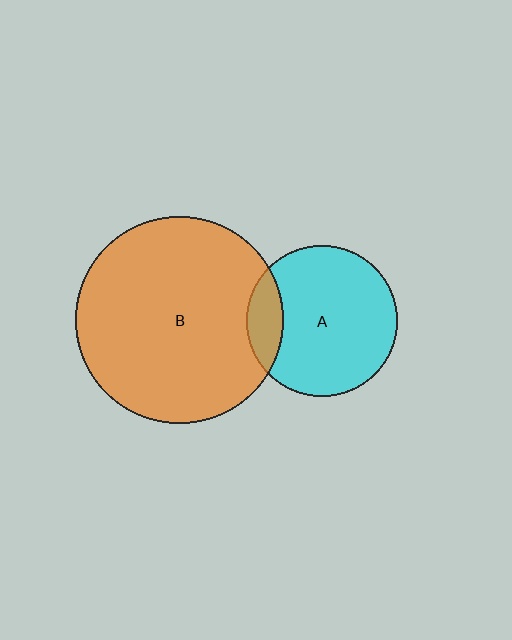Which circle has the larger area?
Circle B (orange).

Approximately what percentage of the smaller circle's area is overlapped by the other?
Approximately 15%.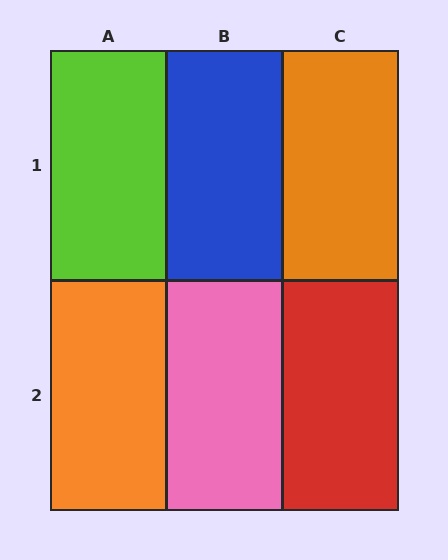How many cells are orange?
2 cells are orange.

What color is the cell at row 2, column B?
Pink.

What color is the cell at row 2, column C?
Red.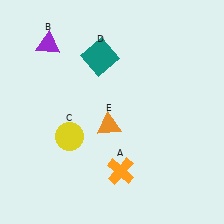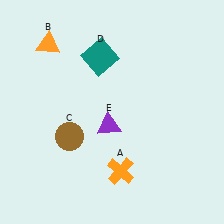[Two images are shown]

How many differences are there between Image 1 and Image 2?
There are 3 differences between the two images.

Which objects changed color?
B changed from purple to orange. C changed from yellow to brown. E changed from orange to purple.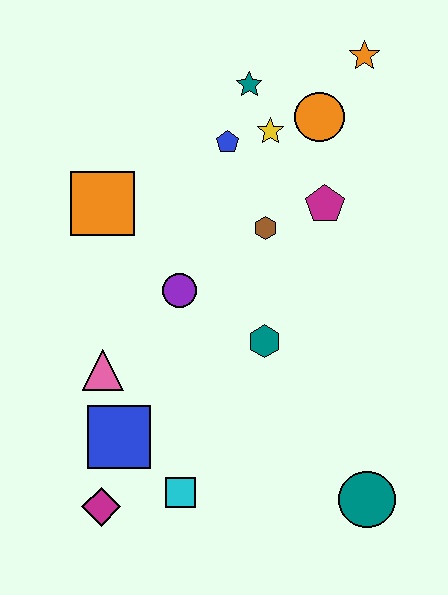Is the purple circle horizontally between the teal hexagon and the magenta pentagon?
No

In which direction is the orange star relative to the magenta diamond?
The orange star is above the magenta diamond.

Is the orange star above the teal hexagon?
Yes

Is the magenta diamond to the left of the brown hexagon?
Yes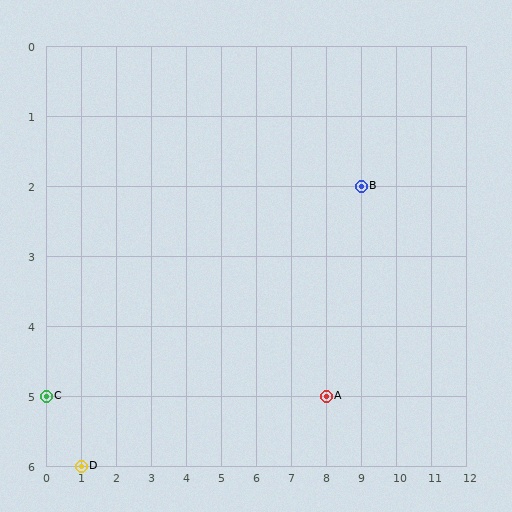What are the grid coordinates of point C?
Point C is at grid coordinates (0, 5).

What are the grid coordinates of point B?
Point B is at grid coordinates (9, 2).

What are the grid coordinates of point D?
Point D is at grid coordinates (1, 6).